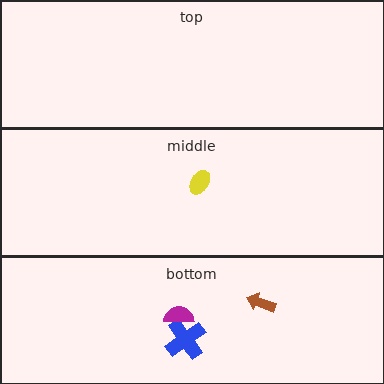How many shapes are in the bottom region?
3.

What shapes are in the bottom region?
The blue cross, the magenta semicircle, the brown arrow.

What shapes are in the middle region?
The yellow ellipse.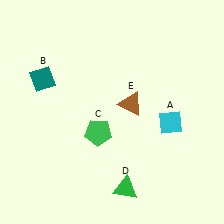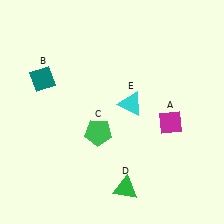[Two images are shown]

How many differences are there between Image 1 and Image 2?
There are 2 differences between the two images.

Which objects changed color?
A changed from cyan to magenta. E changed from brown to cyan.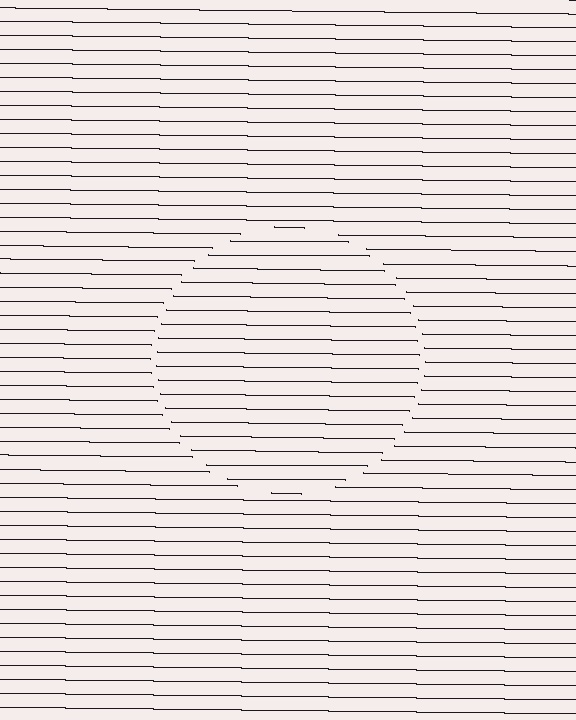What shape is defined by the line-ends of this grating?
An illusory circle. The interior of the shape contains the same grating, shifted by half a period — the contour is defined by the phase discontinuity where line-ends from the inner and outer gratings abut.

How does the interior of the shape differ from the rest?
The interior of the shape contains the same grating, shifted by half a period — the contour is defined by the phase discontinuity where line-ends from the inner and outer gratings abut.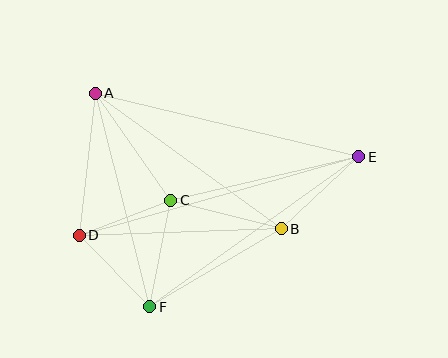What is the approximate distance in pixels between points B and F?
The distance between B and F is approximately 153 pixels.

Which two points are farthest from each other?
Points D and E are farthest from each other.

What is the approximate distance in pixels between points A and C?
The distance between A and C is approximately 131 pixels.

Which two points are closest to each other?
Points C and D are closest to each other.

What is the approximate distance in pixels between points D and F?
The distance between D and F is approximately 101 pixels.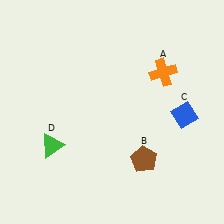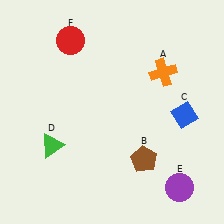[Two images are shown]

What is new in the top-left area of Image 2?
A red circle (F) was added in the top-left area of Image 2.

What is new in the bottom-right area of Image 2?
A purple circle (E) was added in the bottom-right area of Image 2.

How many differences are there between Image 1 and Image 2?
There are 2 differences between the two images.